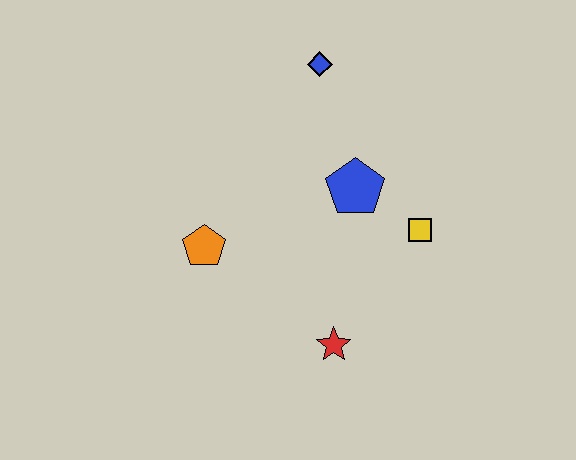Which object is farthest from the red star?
The blue diamond is farthest from the red star.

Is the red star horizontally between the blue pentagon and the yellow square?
No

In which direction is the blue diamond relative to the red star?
The blue diamond is above the red star.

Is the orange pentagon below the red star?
No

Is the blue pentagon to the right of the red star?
Yes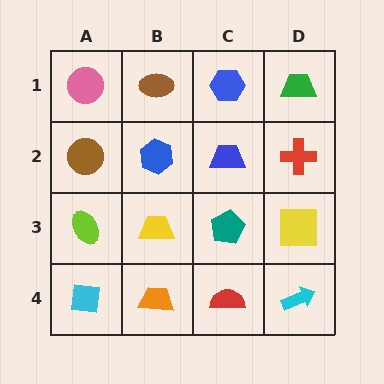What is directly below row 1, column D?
A red cross.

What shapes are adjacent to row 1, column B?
A blue hexagon (row 2, column B), a pink circle (row 1, column A), a blue hexagon (row 1, column C).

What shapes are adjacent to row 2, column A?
A pink circle (row 1, column A), a lime ellipse (row 3, column A), a blue hexagon (row 2, column B).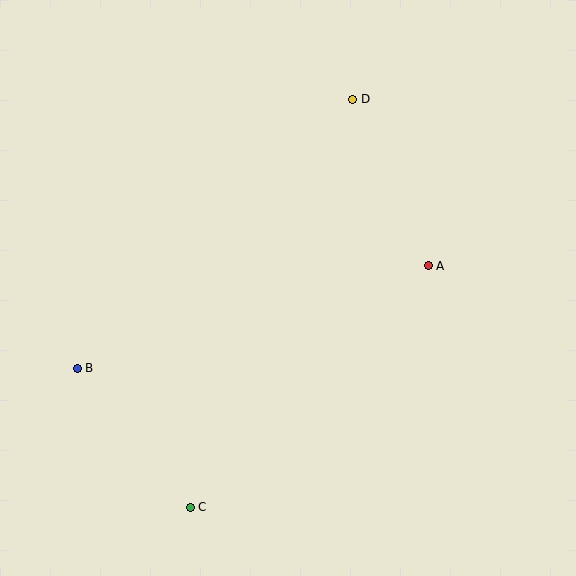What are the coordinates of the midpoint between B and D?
The midpoint between B and D is at (215, 234).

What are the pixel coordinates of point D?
Point D is at (353, 99).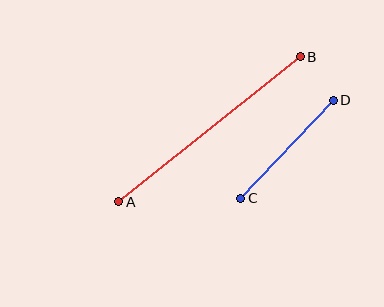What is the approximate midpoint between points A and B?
The midpoint is at approximately (210, 129) pixels.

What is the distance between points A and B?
The distance is approximately 232 pixels.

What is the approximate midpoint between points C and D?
The midpoint is at approximately (287, 149) pixels.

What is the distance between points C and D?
The distance is approximately 135 pixels.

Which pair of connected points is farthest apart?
Points A and B are farthest apart.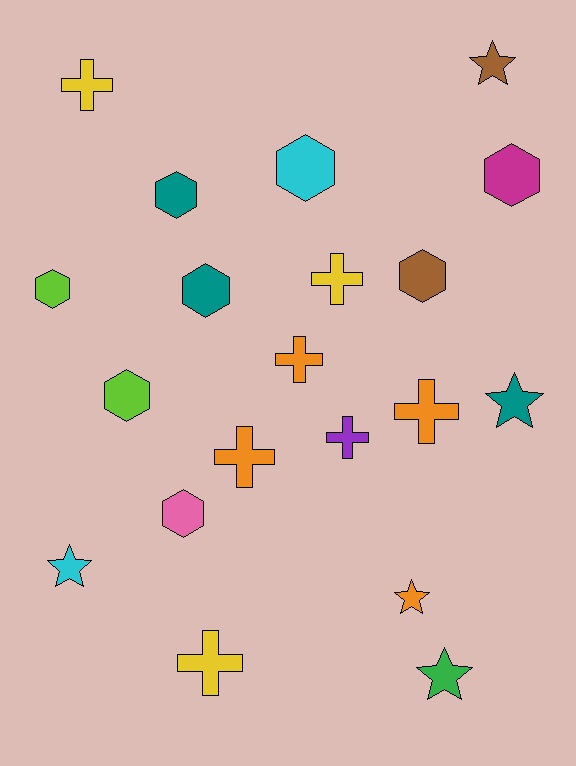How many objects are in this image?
There are 20 objects.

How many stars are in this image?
There are 5 stars.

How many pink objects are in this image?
There is 1 pink object.